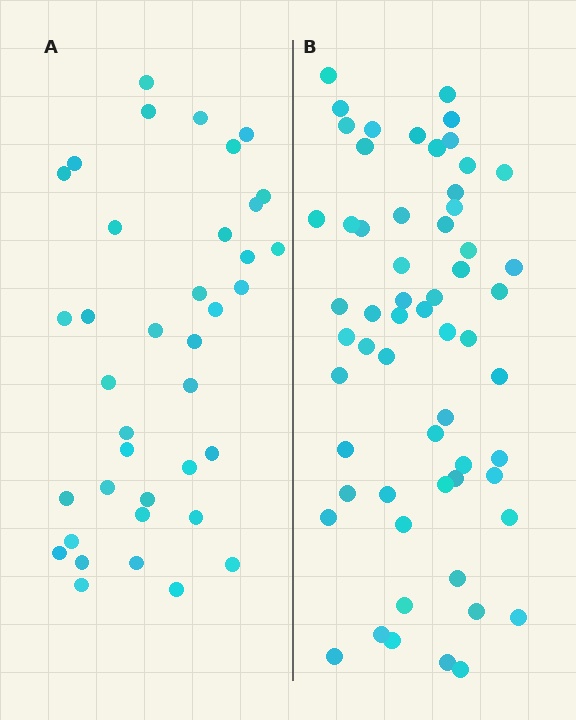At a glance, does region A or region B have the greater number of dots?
Region B (the right region) has more dots.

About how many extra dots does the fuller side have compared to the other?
Region B has approximately 20 more dots than region A.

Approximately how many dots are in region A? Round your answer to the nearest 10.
About 40 dots. (The exact count is 38, which rounds to 40.)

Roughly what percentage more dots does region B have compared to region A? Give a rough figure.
About 55% more.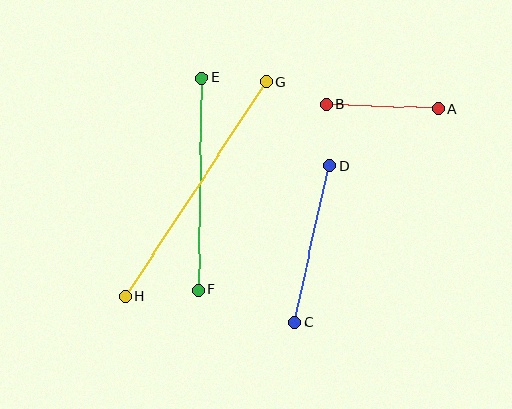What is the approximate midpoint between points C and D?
The midpoint is at approximately (312, 244) pixels.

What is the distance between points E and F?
The distance is approximately 212 pixels.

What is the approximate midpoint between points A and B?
The midpoint is at approximately (382, 107) pixels.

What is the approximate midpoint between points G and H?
The midpoint is at approximately (196, 189) pixels.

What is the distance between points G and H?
The distance is approximately 257 pixels.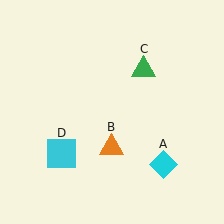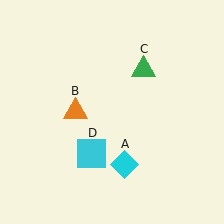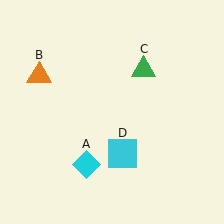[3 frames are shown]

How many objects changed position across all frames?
3 objects changed position: cyan diamond (object A), orange triangle (object B), cyan square (object D).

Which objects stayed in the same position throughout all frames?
Green triangle (object C) remained stationary.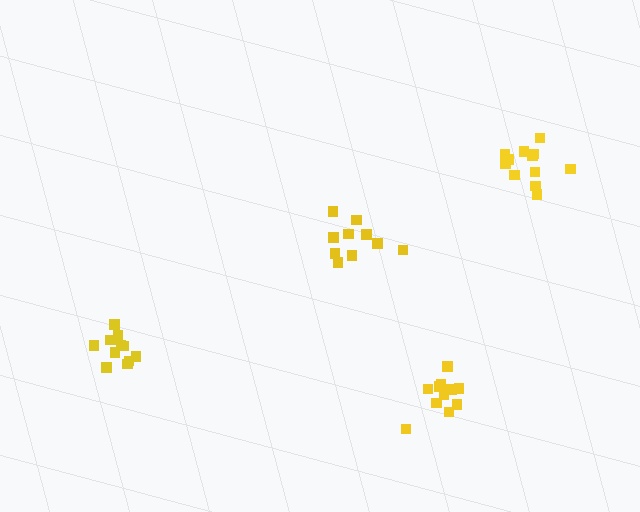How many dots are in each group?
Group 1: 11 dots, Group 2: 10 dots, Group 3: 12 dots, Group 4: 11 dots (44 total).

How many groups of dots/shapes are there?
There are 4 groups.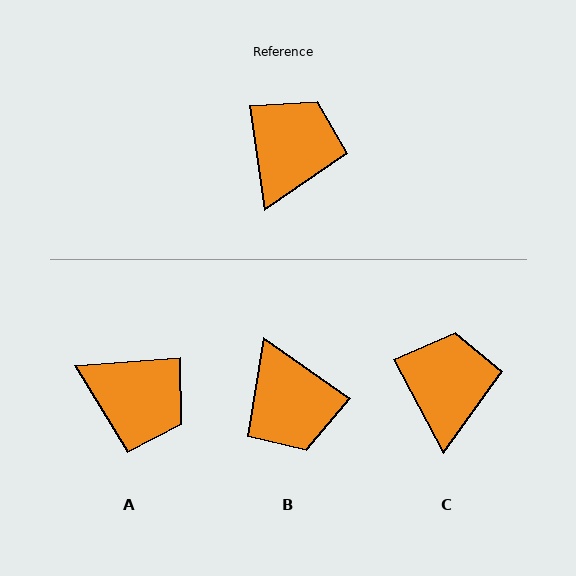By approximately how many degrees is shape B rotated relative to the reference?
Approximately 133 degrees clockwise.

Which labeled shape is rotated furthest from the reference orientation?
B, about 133 degrees away.